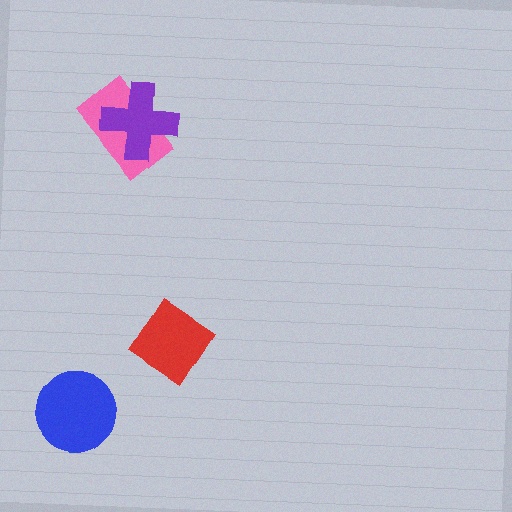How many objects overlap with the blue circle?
0 objects overlap with the blue circle.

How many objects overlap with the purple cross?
1 object overlaps with the purple cross.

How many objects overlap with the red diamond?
0 objects overlap with the red diamond.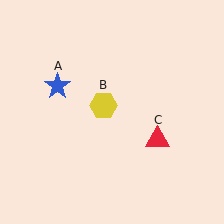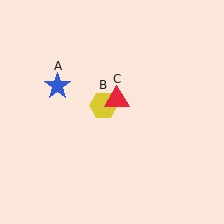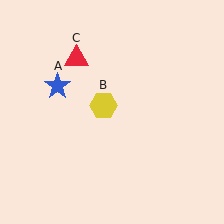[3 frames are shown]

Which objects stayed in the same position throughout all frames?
Blue star (object A) and yellow hexagon (object B) remained stationary.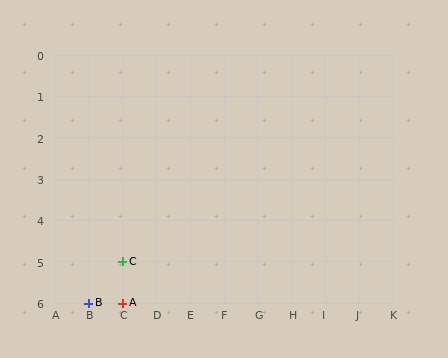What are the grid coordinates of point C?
Point C is at grid coordinates (C, 5).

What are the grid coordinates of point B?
Point B is at grid coordinates (B, 6).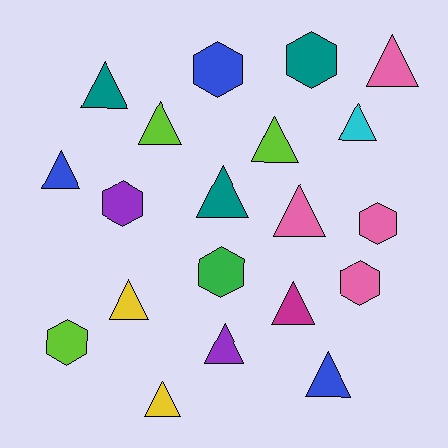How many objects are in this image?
There are 20 objects.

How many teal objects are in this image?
There are 3 teal objects.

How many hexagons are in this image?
There are 7 hexagons.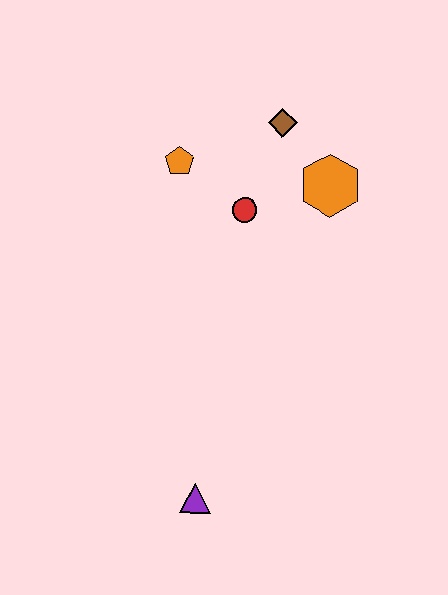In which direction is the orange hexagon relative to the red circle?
The orange hexagon is to the right of the red circle.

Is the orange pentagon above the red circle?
Yes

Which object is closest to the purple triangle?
The red circle is closest to the purple triangle.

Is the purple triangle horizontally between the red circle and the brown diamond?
No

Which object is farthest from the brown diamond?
The purple triangle is farthest from the brown diamond.